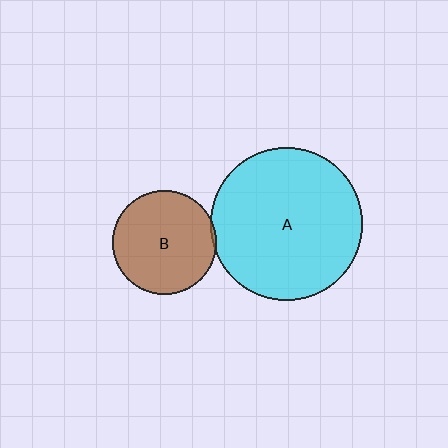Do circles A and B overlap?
Yes.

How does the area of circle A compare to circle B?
Approximately 2.2 times.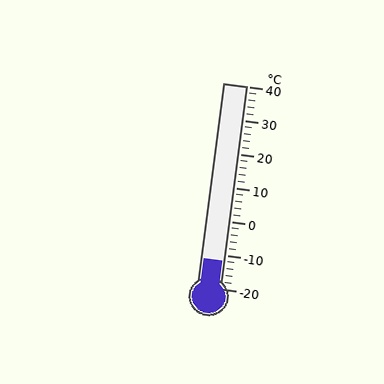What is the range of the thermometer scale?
The thermometer scale ranges from -20°C to 40°C.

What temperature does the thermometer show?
The thermometer shows approximately -12°C.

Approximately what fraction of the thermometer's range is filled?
The thermometer is filled to approximately 15% of its range.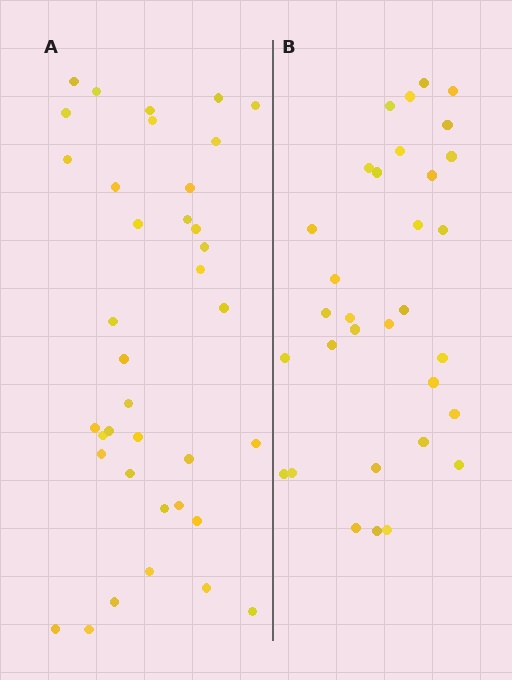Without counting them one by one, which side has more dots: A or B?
Region A (the left region) has more dots.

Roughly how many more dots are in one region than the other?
Region A has about 5 more dots than region B.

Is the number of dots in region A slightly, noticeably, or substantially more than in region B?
Region A has only slightly more — the two regions are fairly close. The ratio is roughly 1.2 to 1.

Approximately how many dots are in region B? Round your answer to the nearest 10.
About 30 dots. (The exact count is 32, which rounds to 30.)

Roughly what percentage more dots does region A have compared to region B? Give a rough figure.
About 15% more.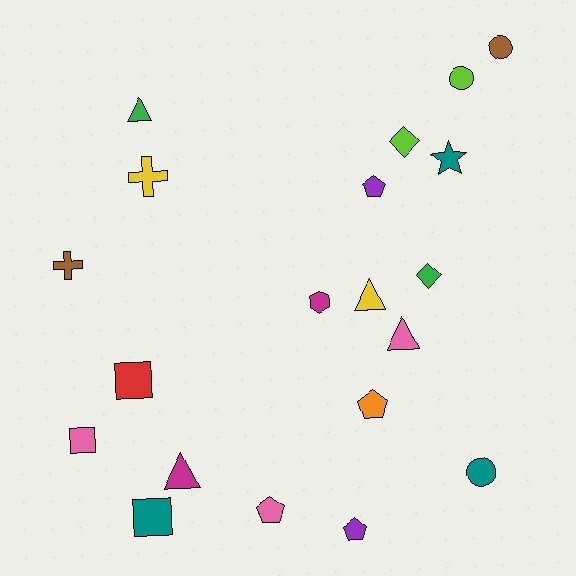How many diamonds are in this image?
There are 2 diamonds.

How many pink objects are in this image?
There are 3 pink objects.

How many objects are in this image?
There are 20 objects.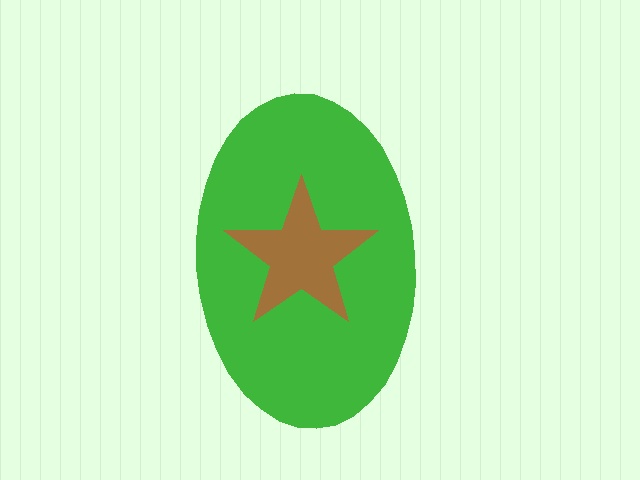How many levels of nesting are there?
2.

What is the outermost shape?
The green ellipse.